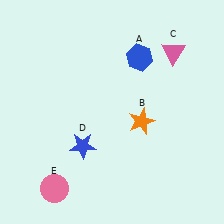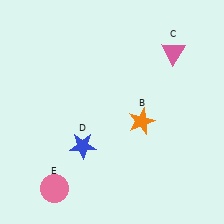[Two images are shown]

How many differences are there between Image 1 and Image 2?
There is 1 difference between the two images.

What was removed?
The blue hexagon (A) was removed in Image 2.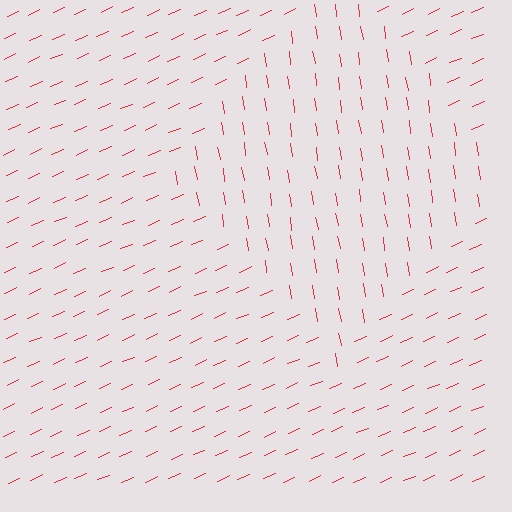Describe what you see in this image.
The image is filled with small red line segments. A diamond region in the image has lines oriented differently from the surrounding lines, creating a visible texture boundary.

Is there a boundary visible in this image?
Yes, there is a texture boundary formed by a change in line orientation.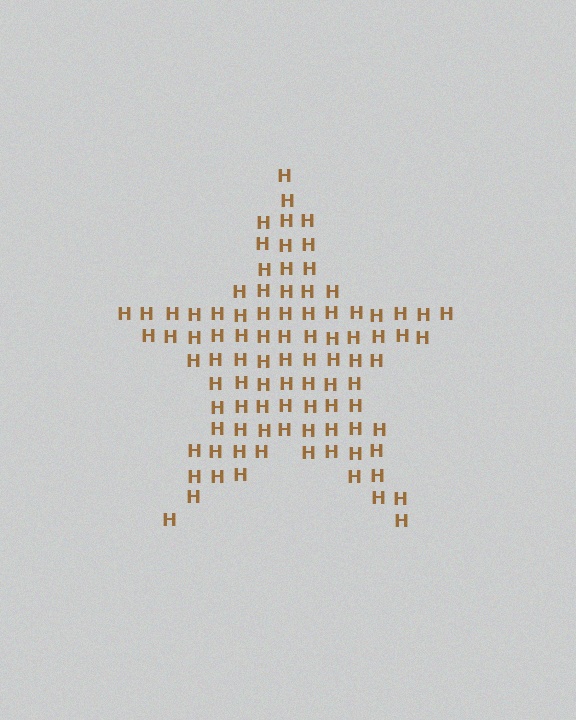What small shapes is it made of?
It is made of small letter H's.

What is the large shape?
The large shape is a star.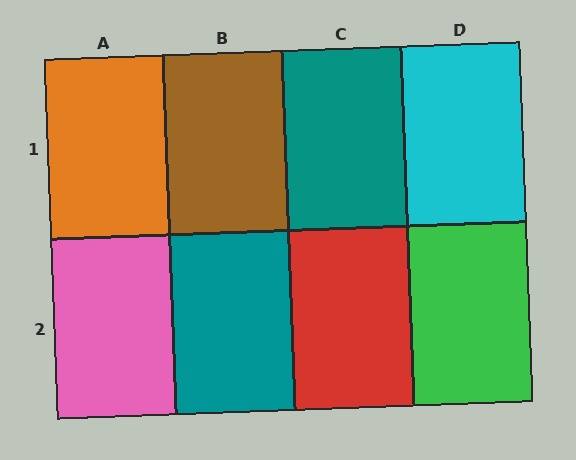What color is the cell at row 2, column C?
Red.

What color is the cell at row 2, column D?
Green.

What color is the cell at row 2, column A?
Pink.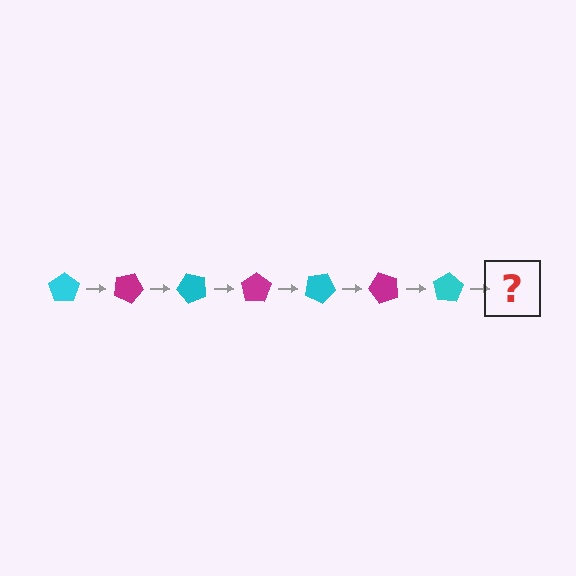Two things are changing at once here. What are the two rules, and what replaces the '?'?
The two rules are that it rotates 25 degrees each step and the color cycles through cyan and magenta. The '?' should be a magenta pentagon, rotated 175 degrees from the start.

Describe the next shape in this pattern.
It should be a magenta pentagon, rotated 175 degrees from the start.